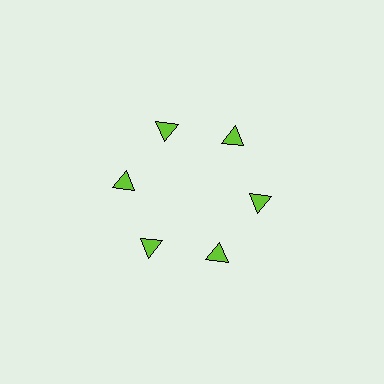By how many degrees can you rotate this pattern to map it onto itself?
The pattern maps onto itself every 60 degrees of rotation.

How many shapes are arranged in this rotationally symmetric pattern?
There are 6 shapes, arranged in 6 groups of 1.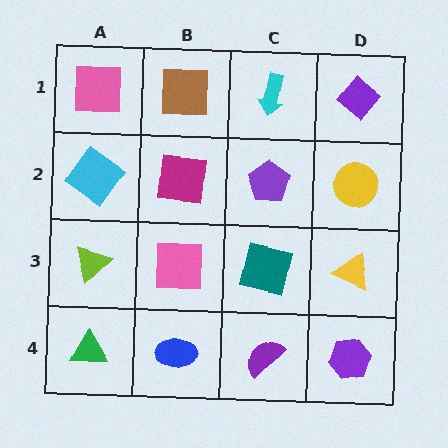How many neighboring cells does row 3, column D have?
3.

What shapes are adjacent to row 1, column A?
A cyan diamond (row 2, column A), a brown square (row 1, column B).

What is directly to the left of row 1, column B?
A pink square.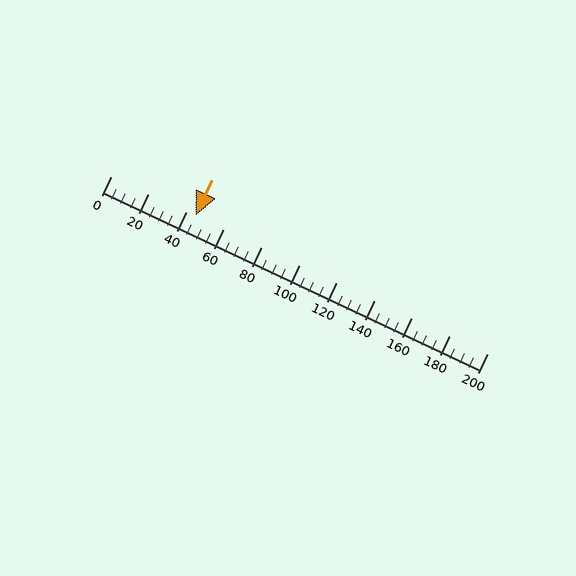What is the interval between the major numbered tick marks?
The major tick marks are spaced 20 units apart.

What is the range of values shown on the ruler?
The ruler shows values from 0 to 200.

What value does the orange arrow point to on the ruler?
The orange arrow points to approximately 45.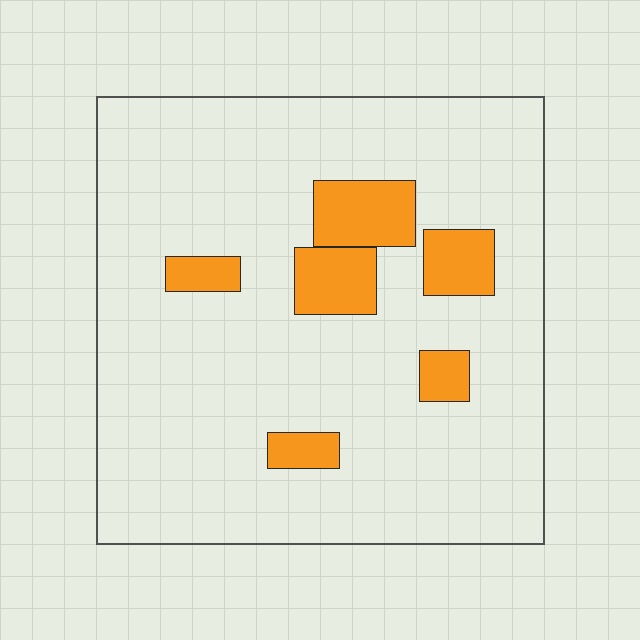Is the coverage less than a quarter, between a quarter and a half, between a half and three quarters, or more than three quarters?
Less than a quarter.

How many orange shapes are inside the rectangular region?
6.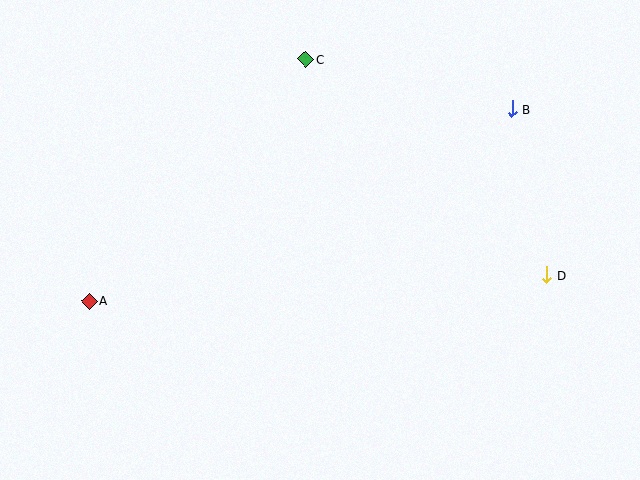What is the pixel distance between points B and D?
The distance between B and D is 170 pixels.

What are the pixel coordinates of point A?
Point A is at (90, 301).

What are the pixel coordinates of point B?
Point B is at (512, 109).